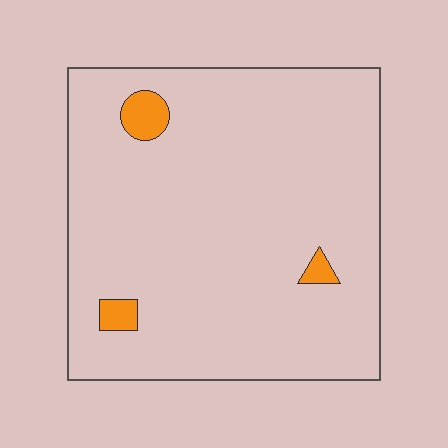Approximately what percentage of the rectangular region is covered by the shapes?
Approximately 5%.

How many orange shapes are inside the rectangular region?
3.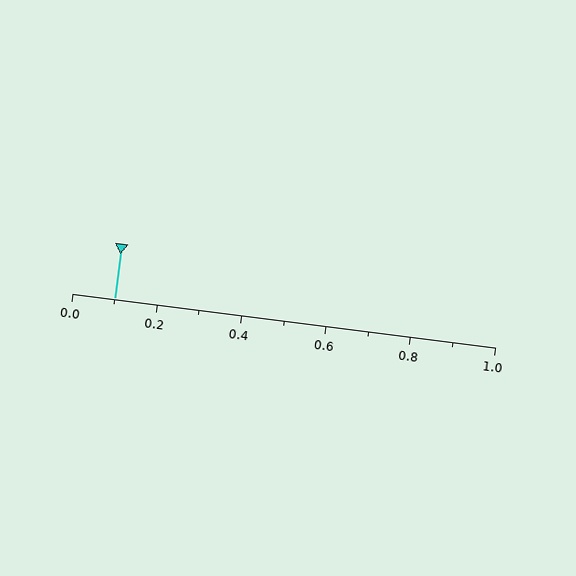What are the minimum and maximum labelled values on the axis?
The axis runs from 0.0 to 1.0.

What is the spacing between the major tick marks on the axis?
The major ticks are spaced 0.2 apart.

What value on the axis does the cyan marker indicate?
The marker indicates approximately 0.1.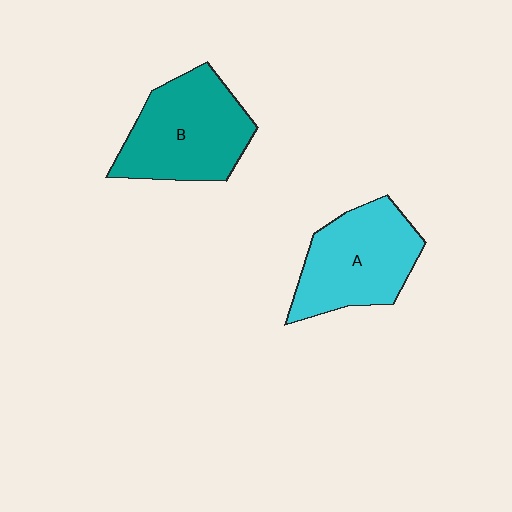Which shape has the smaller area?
Shape A (cyan).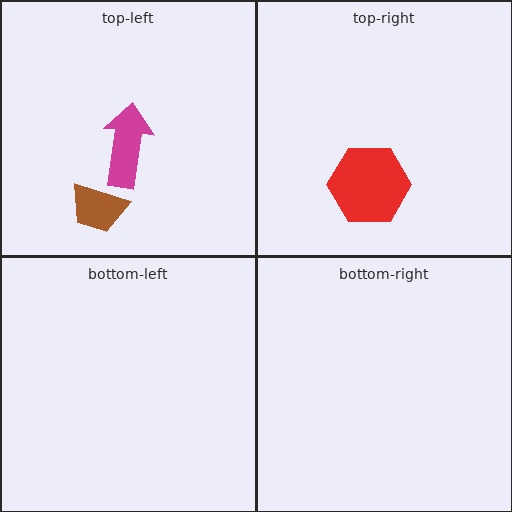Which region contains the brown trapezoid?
The top-left region.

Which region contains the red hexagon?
The top-right region.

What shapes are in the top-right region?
The red hexagon.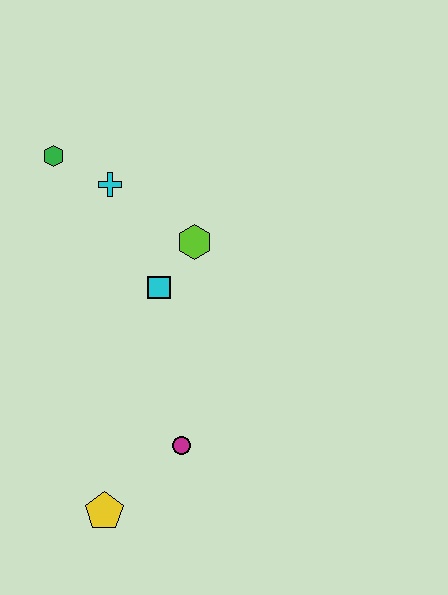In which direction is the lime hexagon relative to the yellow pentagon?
The lime hexagon is above the yellow pentagon.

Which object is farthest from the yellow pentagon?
The green hexagon is farthest from the yellow pentagon.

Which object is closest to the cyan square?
The lime hexagon is closest to the cyan square.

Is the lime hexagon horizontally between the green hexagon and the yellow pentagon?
No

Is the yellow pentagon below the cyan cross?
Yes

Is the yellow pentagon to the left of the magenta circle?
Yes